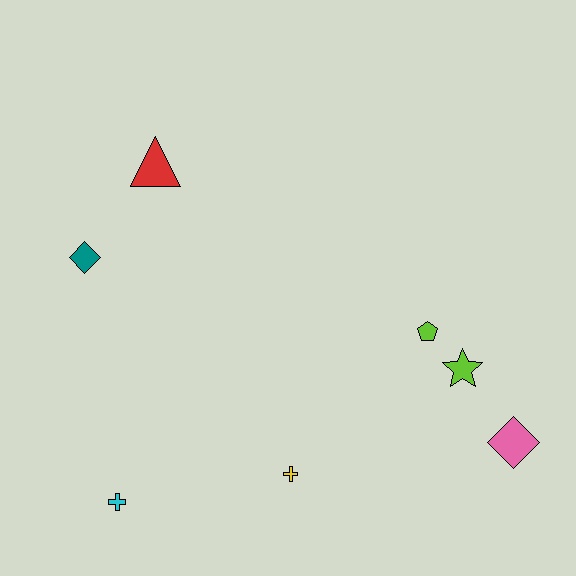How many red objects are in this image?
There is 1 red object.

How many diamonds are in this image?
There are 2 diamonds.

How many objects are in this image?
There are 7 objects.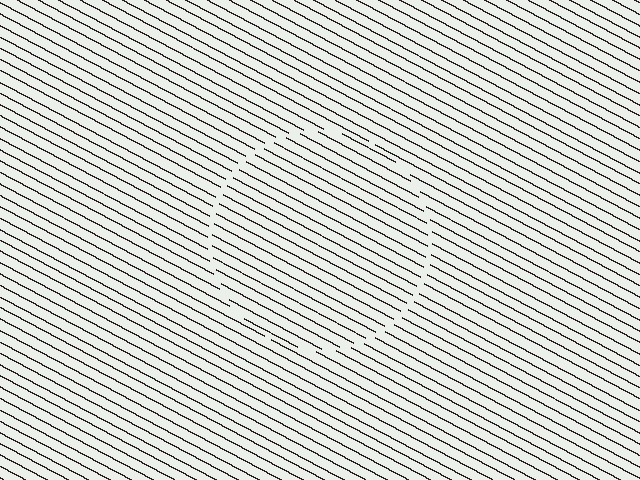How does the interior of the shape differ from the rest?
The interior of the shape contains the same grating, shifted by half a period — the contour is defined by the phase discontinuity where line-ends from the inner and outer gratings abut.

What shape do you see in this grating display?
An illusory circle. The interior of the shape contains the same grating, shifted by half a period — the contour is defined by the phase discontinuity where line-ends from the inner and outer gratings abut.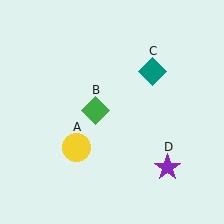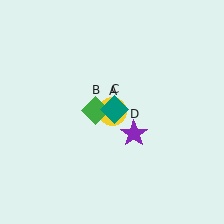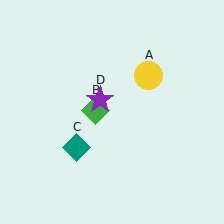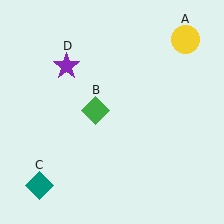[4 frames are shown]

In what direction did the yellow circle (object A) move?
The yellow circle (object A) moved up and to the right.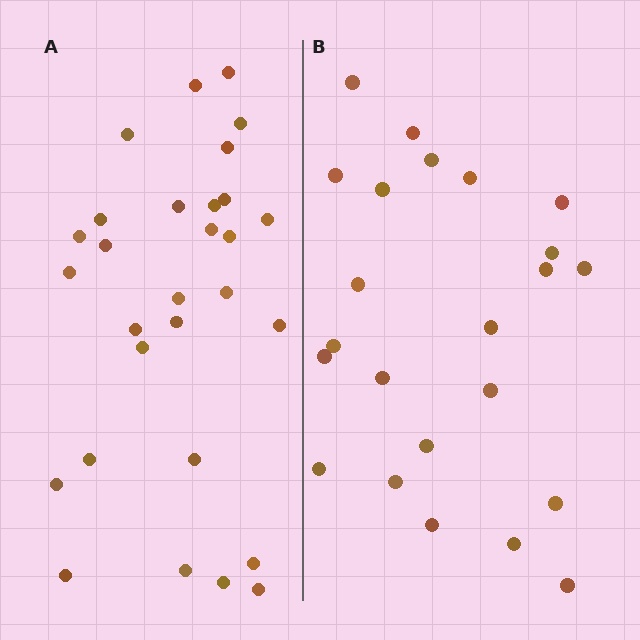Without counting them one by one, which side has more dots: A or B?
Region A (the left region) has more dots.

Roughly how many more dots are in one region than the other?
Region A has about 6 more dots than region B.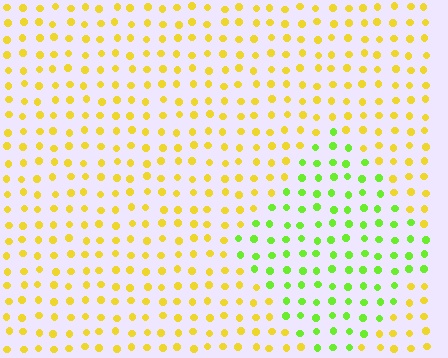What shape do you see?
I see a diamond.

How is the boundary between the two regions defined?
The boundary is defined purely by a slight shift in hue (about 48 degrees). Spacing, size, and orientation are identical on both sides.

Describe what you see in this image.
The image is filled with small yellow elements in a uniform arrangement. A diamond-shaped region is visible where the elements are tinted to a slightly different hue, forming a subtle color boundary.